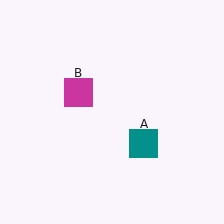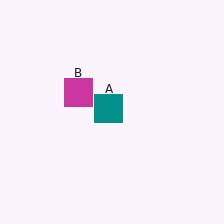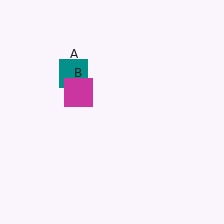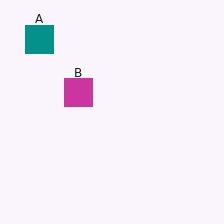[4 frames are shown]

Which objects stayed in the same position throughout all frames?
Magenta square (object B) remained stationary.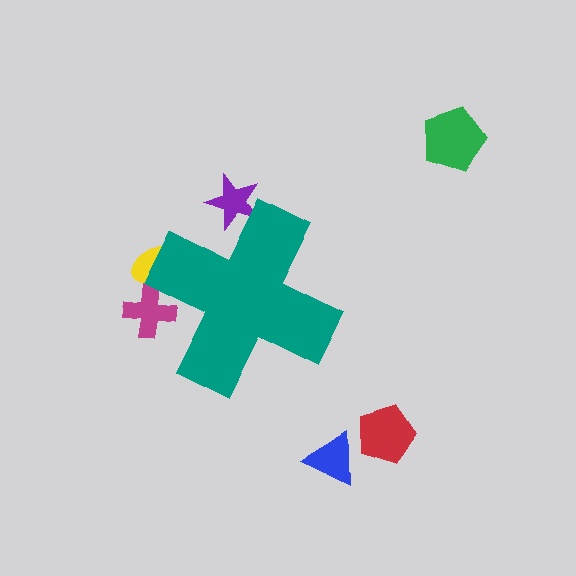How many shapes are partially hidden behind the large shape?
3 shapes are partially hidden.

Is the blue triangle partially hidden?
No, the blue triangle is fully visible.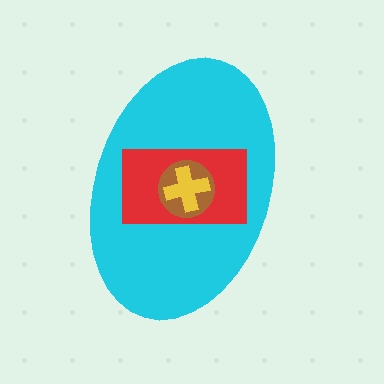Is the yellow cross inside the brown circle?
Yes.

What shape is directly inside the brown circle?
The yellow cross.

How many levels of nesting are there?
4.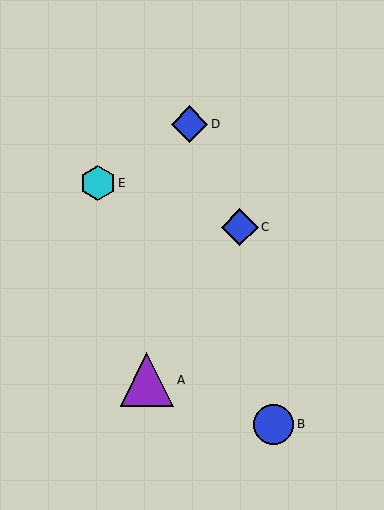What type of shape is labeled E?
Shape E is a cyan hexagon.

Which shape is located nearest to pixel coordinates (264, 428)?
The blue circle (labeled B) at (274, 424) is nearest to that location.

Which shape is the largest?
The purple triangle (labeled A) is the largest.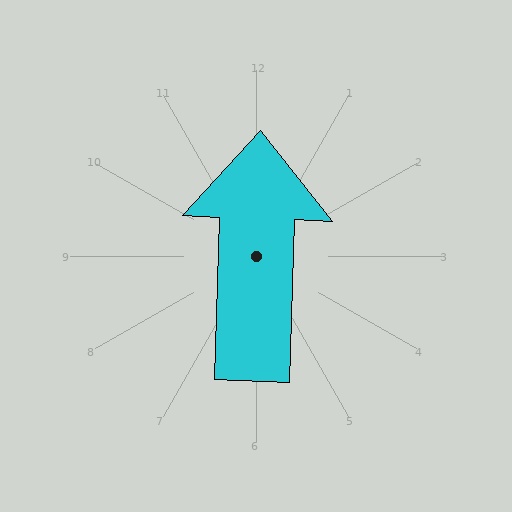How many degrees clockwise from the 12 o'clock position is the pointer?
Approximately 2 degrees.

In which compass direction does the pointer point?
North.